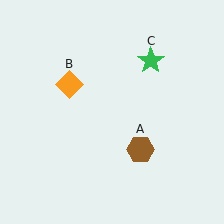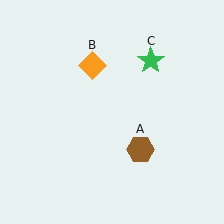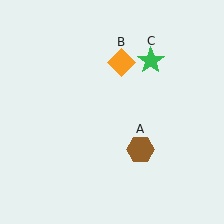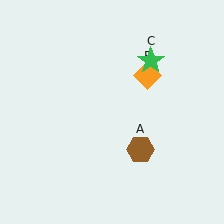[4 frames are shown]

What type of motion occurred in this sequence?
The orange diamond (object B) rotated clockwise around the center of the scene.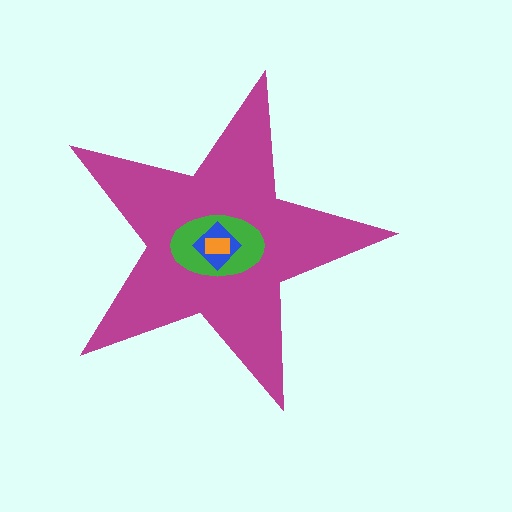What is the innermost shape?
The orange rectangle.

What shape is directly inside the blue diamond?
The orange rectangle.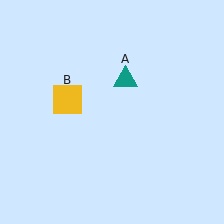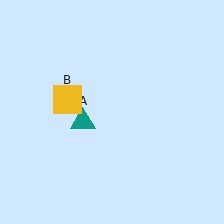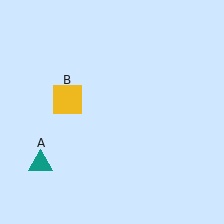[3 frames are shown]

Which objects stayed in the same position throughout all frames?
Yellow square (object B) remained stationary.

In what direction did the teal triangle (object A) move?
The teal triangle (object A) moved down and to the left.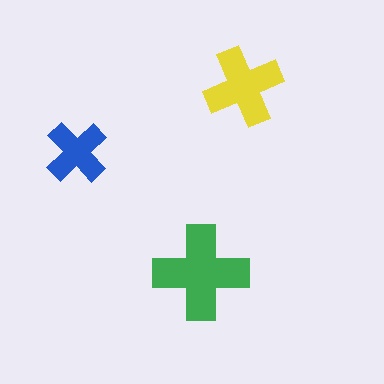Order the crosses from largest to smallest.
the green one, the yellow one, the blue one.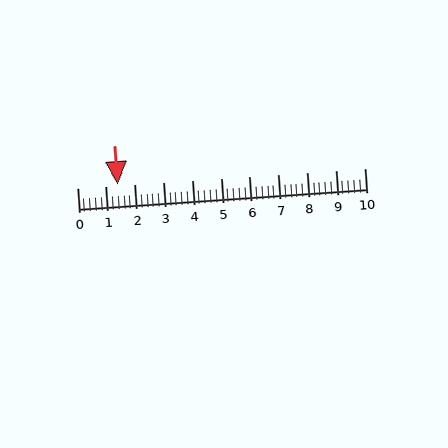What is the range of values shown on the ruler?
The ruler shows values from 0 to 10.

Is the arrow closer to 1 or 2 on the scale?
The arrow is closer to 1.